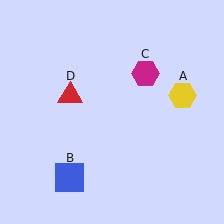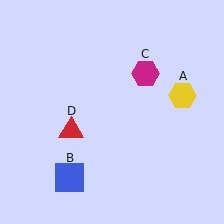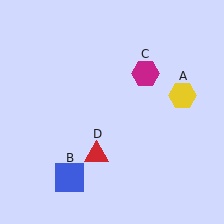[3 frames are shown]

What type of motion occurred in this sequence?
The red triangle (object D) rotated counterclockwise around the center of the scene.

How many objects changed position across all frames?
1 object changed position: red triangle (object D).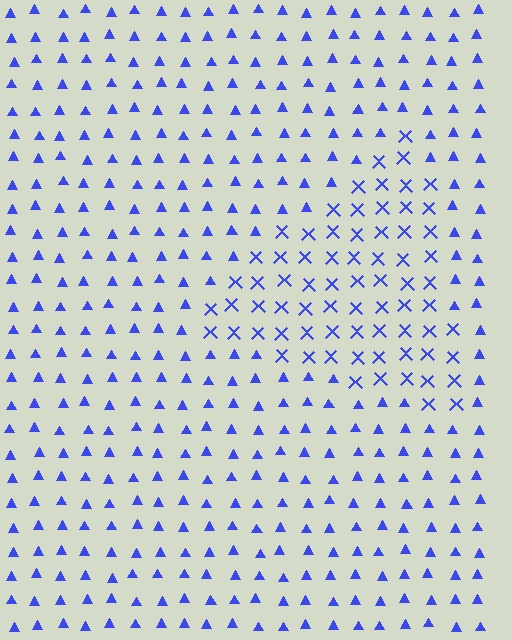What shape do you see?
I see a triangle.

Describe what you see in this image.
The image is filled with small blue elements arranged in a uniform grid. A triangle-shaped region contains X marks, while the surrounding area contains triangles. The boundary is defined purely by the change in element shape.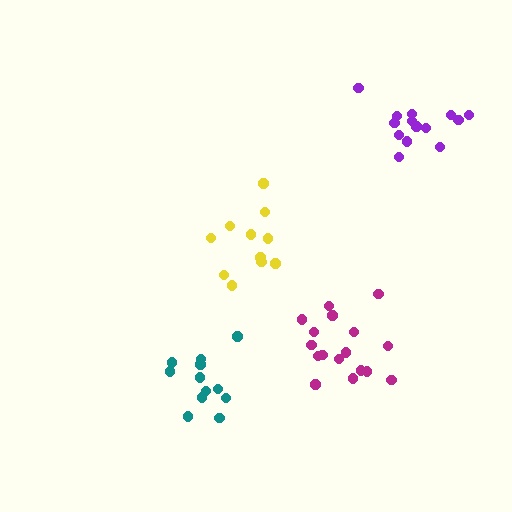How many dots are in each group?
Group 1: 12 dots, Group 2: 17 dots, Group 3: 11 dots, Group 4: 14 dots (54 total).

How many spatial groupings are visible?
There are 4 spatial groupings.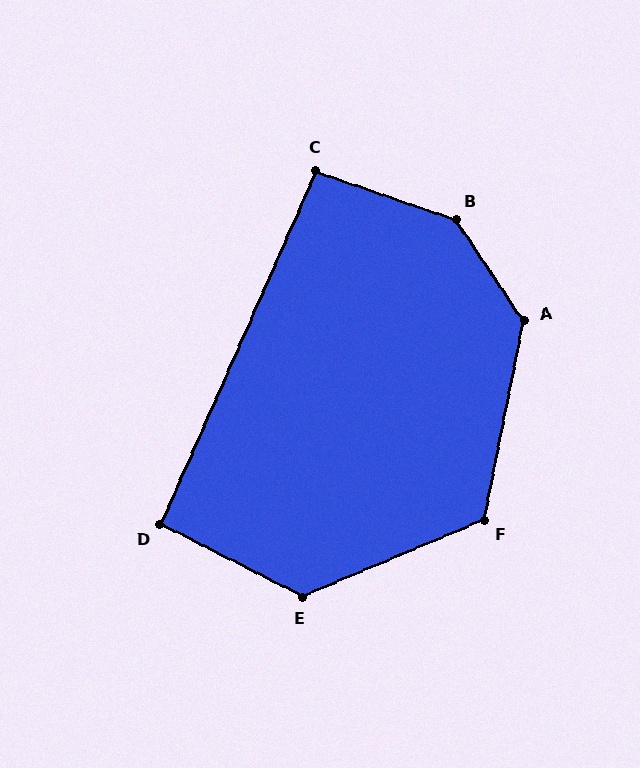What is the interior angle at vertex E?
Approximately 131 degrees (obtuse).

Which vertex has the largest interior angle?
B, at approximately 143 degrees.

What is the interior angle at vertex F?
Approximately 124 degrees (obtuse).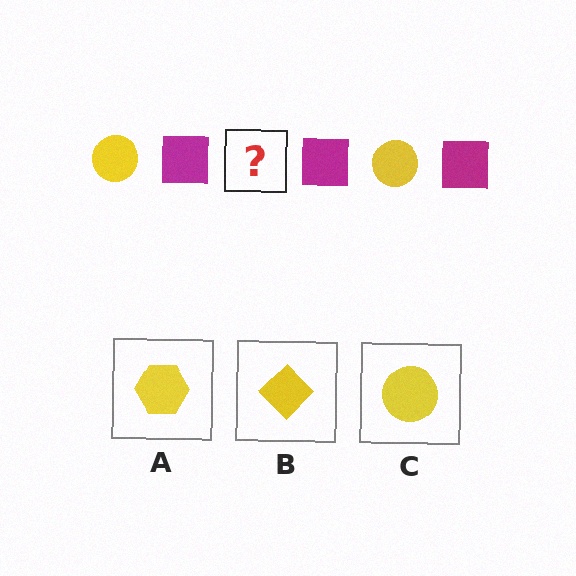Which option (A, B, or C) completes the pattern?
C.